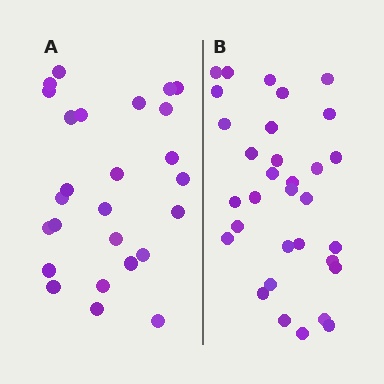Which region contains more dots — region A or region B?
Region B (the right region) has more dots.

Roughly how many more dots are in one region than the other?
Region B has about 6 more dots than region A.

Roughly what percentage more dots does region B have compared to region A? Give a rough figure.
About 25% more.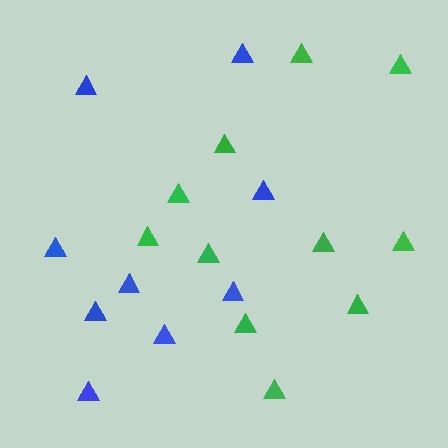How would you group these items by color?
There are 2 groups: one group of green triangles (11) and one group of blue triangles (9).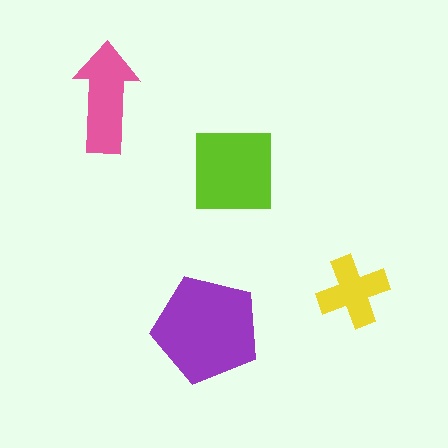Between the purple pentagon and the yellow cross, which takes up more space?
The purple pentagon.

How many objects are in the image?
There are 4 objects in the image.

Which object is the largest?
The purple pentagon.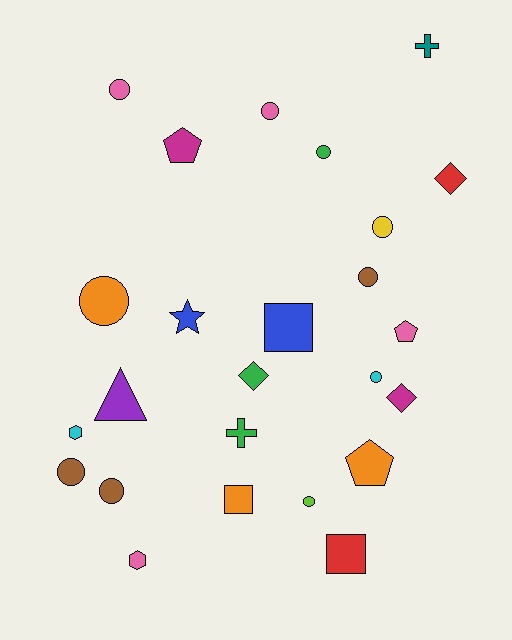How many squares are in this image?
There are 3 squares.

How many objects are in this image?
There are 25 objects.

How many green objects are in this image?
There are 3 green objects.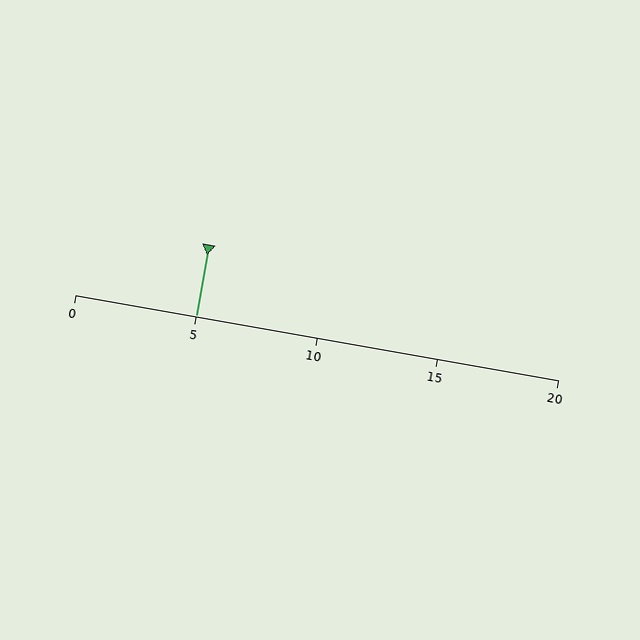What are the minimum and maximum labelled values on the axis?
The axis runs from 0 to 20.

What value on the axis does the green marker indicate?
The marker indicates approximately 5.